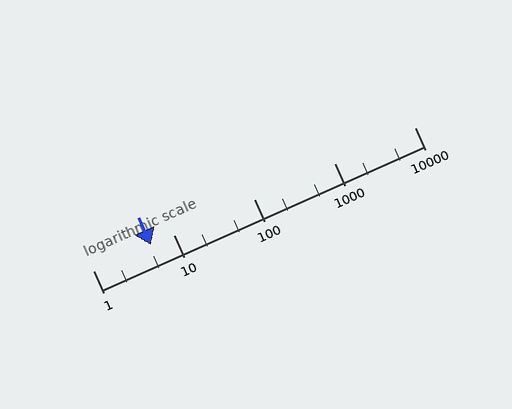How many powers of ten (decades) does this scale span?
The scale spans 4 decades, from 1 to 10000.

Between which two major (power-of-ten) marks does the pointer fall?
The pointer is between 1 and 10.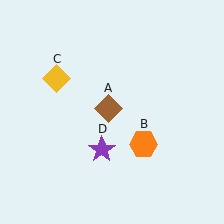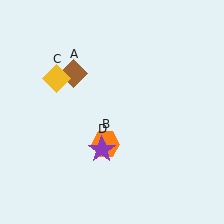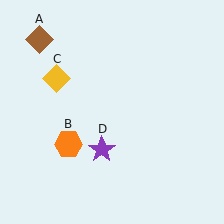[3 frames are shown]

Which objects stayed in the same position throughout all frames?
Yellow diamond (object C) and purple star (object D) remained stationary.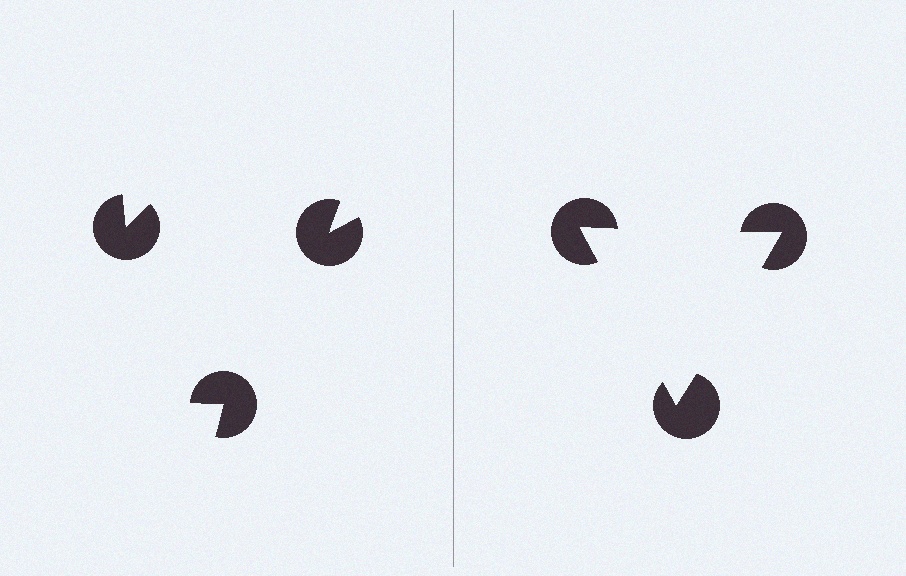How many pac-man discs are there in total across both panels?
6 — 3 on each side.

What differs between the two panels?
The pac-man discs are positioned identically on both sides; only the wedge orientations differ. On the right they align to a triangle; on the left they are misaligned.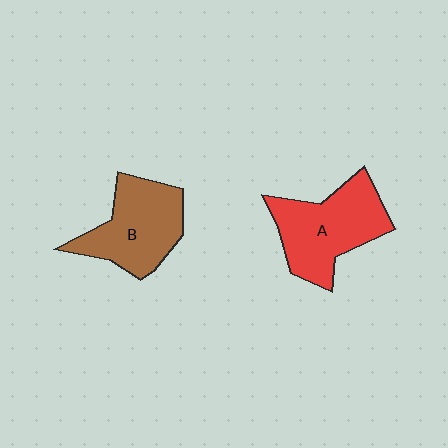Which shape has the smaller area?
Shape B (brown).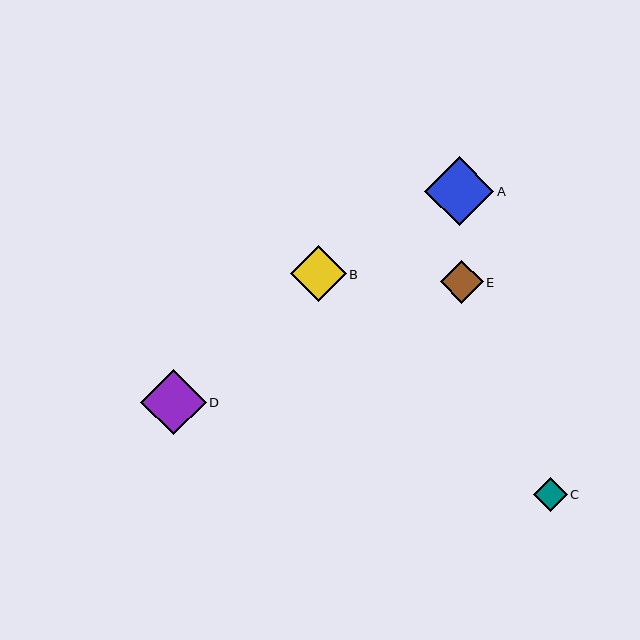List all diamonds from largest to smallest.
From largest to smallest: A, D, B, E, C.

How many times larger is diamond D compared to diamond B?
Diamond D is approximately 1.2 times the size of diamond B.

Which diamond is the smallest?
Diamond C is the smallest with a size of approximately 34 pixels.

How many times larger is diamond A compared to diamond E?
Diamond A is approximately 1.6 times the size of diamond E.